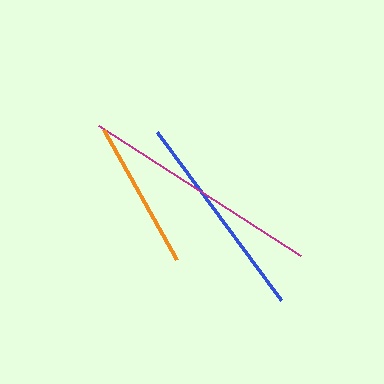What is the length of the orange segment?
The orange segment is approximately 150 pixels long.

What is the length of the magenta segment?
The magenta segment is approximately 240 pixels long.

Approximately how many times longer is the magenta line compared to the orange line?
The magenta line is approximately 1.6 times the length of the orange line.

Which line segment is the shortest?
The orange line is the shortest at approximately 150 pixels.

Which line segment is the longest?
The magenta line is the longest at approximately 240 pixels.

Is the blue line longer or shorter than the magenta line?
The magenta line is longer than the blue line.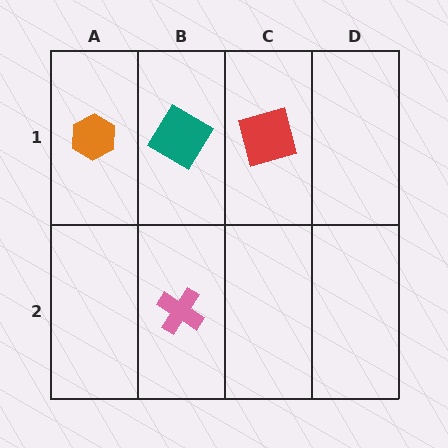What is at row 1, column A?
An orange hexagon.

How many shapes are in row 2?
1 shape.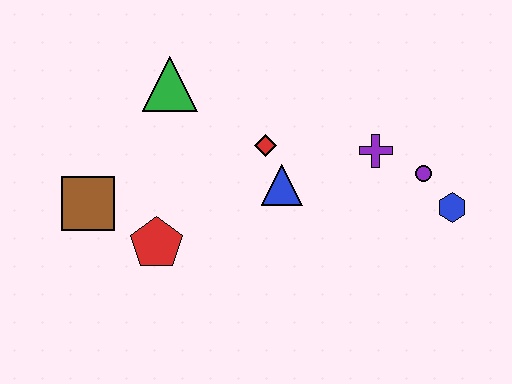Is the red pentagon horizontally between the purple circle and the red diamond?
No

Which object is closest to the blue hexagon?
The purple circle is closest to the blue hexagon.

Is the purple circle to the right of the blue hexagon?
No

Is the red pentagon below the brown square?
Yes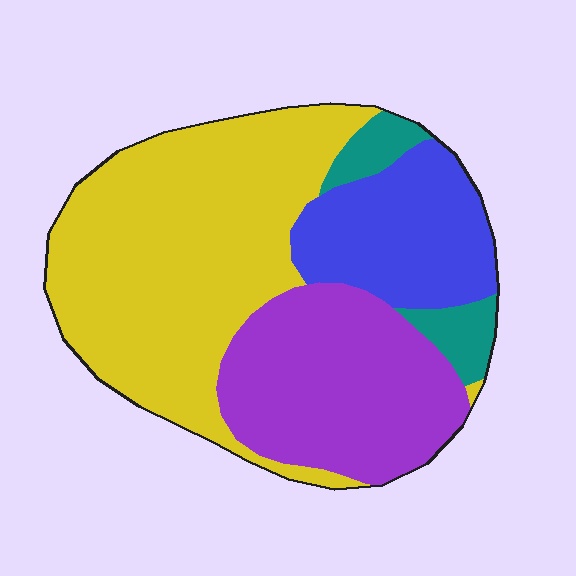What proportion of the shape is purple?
Purple takes up about one quarter (1/4) of the shape.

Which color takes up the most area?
Yellow, at roughly 50%.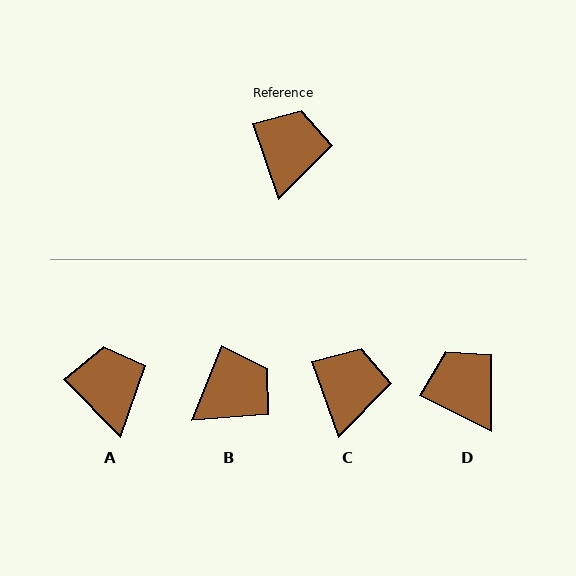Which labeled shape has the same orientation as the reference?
C.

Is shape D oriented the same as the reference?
No, it is off by about 45 degrees.